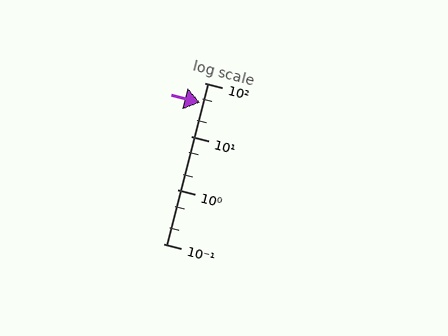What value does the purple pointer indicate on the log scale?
The pointer indicates approximately 42.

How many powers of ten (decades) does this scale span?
The scale spans 3 decades, from 0.1 to 100.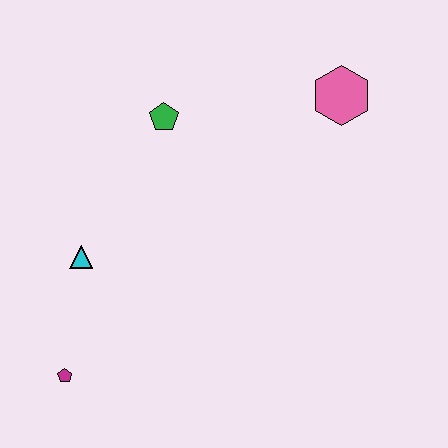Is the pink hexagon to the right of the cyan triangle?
Yes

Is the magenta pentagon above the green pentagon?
No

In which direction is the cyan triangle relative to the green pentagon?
The cyan triangle is below the green pentagon.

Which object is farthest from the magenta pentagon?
The pink hexagon is farthest from the magenta pentagon.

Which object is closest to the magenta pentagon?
The cyan triangle is closest to the magenta pentagon.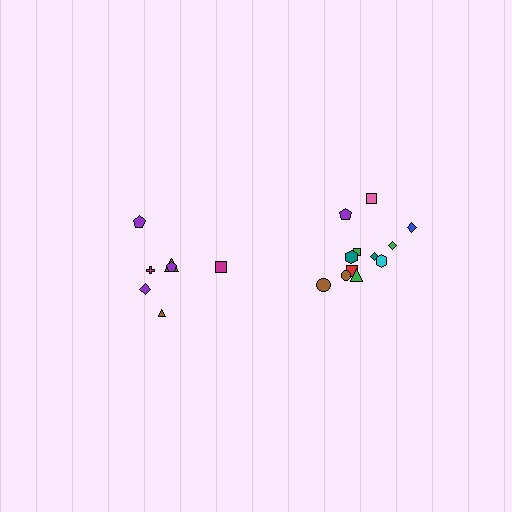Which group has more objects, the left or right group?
The right group.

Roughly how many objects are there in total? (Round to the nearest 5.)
Roughly 20 objects in total.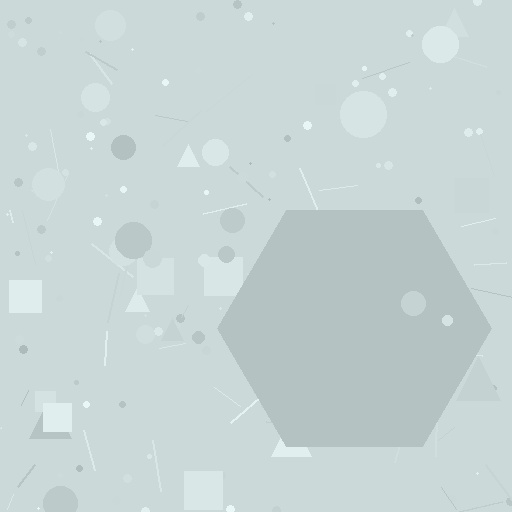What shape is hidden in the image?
A hexagon is hidden in the image.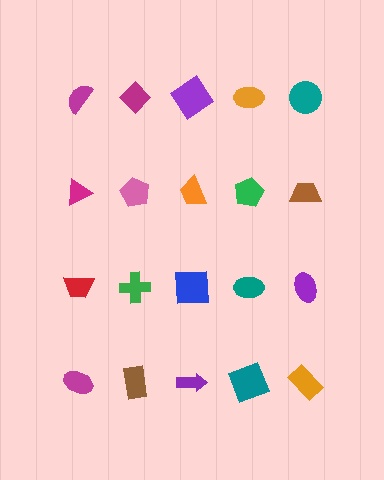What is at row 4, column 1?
A magenta ellipse.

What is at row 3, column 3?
A blue square.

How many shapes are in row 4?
5 shapes.